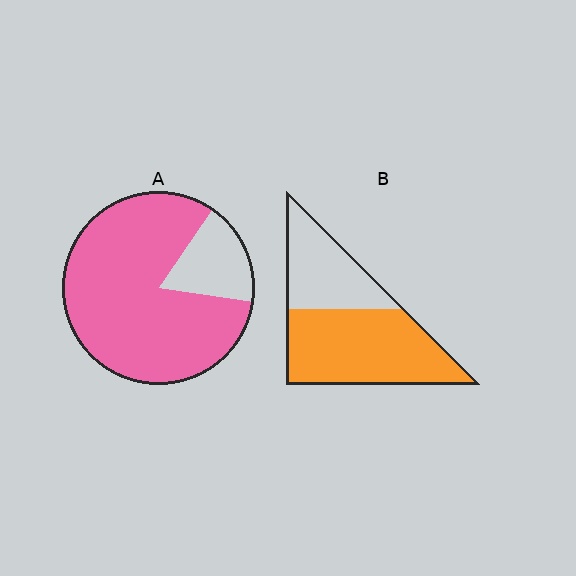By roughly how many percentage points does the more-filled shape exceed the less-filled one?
By roughly 20 percentage points (A over B).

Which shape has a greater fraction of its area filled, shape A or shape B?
Shape A.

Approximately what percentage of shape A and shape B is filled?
A is approximately 80% and B is approximately 65%.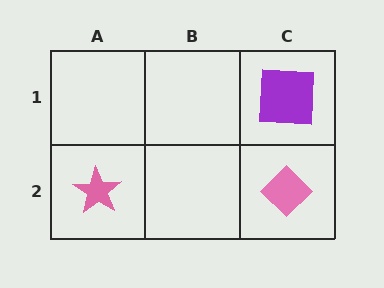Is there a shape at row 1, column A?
No, that cell is empty.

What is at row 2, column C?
A pink diamond.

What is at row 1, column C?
A purple square.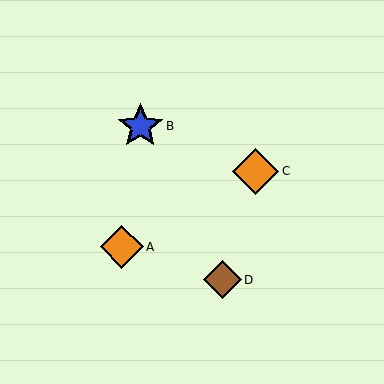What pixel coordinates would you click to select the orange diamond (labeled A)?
Click at (122, 247) to select the orange diamond A.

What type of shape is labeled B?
Shape B is a blue star.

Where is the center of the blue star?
The center of the blue star is at (140, 126).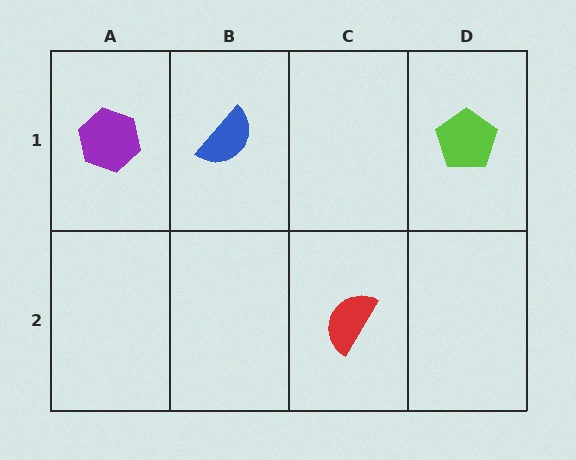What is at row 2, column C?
A red semicircle.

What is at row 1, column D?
A lime pentagon.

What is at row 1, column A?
A purple hexagon.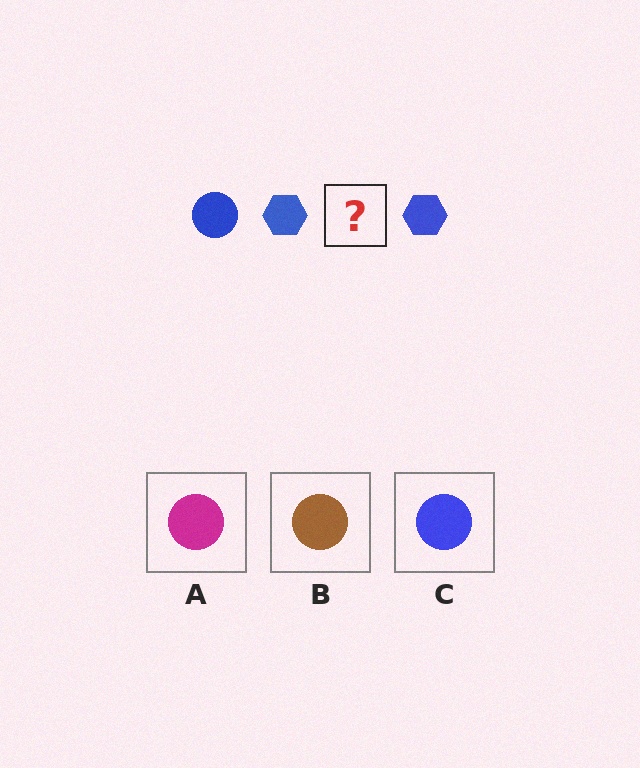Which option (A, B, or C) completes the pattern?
C.